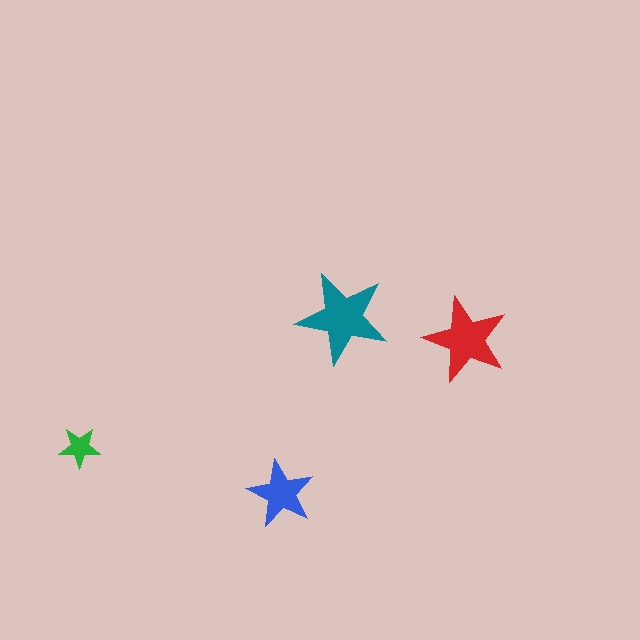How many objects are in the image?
There are 4 objects in the image.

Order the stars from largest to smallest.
the teal one, the red one, the blue one, the green one.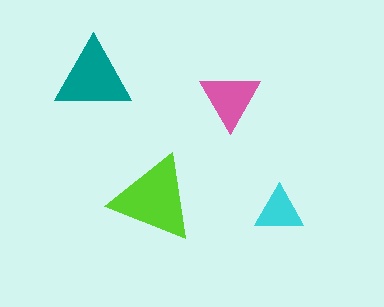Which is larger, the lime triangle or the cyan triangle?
The lime one.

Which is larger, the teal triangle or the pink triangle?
The teal one.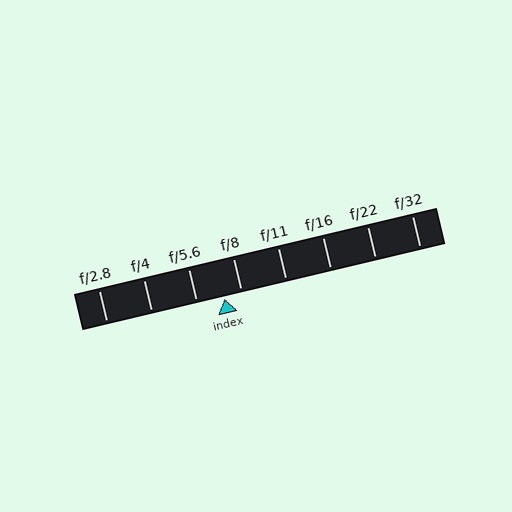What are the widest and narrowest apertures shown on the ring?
The widest aperture shown is f/2.8 and the narrowest is f/32.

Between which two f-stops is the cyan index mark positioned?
The index mark is between f/5.6 and f/8.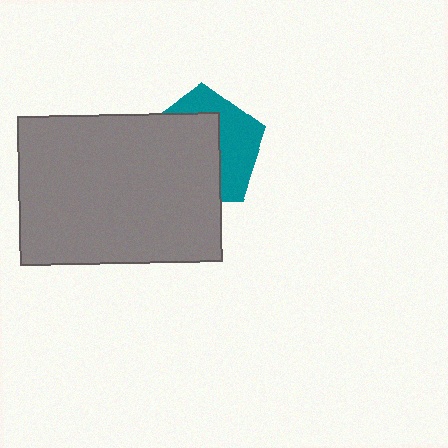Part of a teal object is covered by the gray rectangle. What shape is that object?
It is a pentagon.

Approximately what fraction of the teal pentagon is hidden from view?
Roughly 58% of the teal pentagon is hidden behind the gray rectangle.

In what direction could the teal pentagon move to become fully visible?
The teal pentagon could move toward the upper-right. That would shift it out from behind the gray rectangle entirely.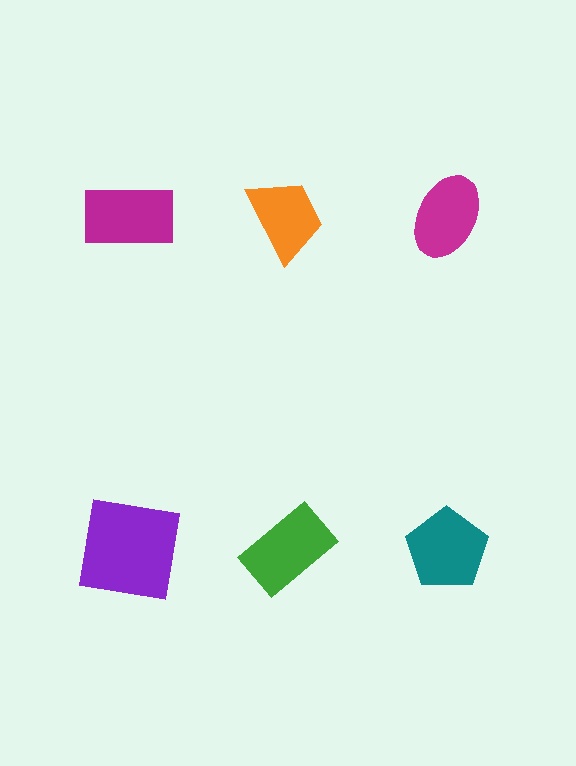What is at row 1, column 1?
A magenta rectangle.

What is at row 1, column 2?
An orange trapezoid.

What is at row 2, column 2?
A green rectangle.